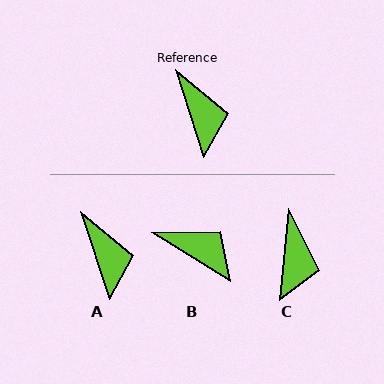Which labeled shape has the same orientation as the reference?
A.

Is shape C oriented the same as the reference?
No, it is off by about 24 degrees.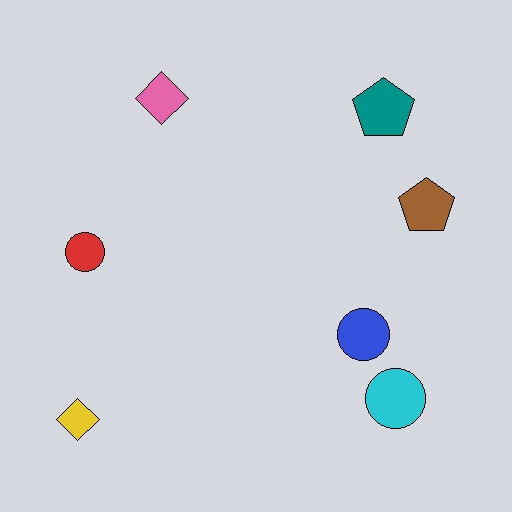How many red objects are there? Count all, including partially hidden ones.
There is 1 red object.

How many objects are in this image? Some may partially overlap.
There are 7 objects.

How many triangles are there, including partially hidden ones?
There are no triangles.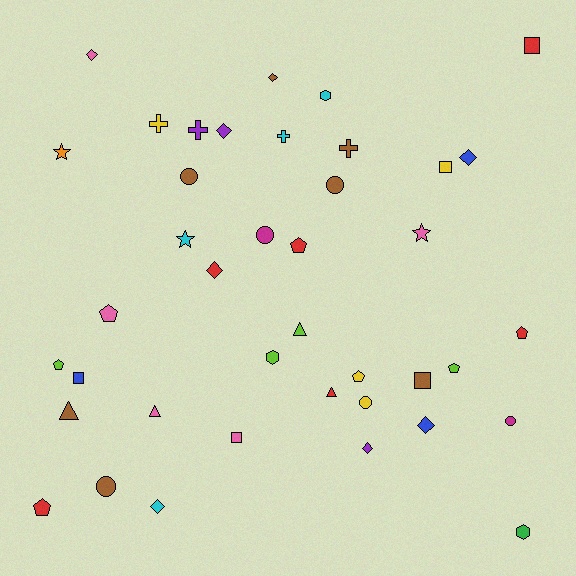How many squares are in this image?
There are 5 squares.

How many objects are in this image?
There are 40 objects.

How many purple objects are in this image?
There are 3 purple objects.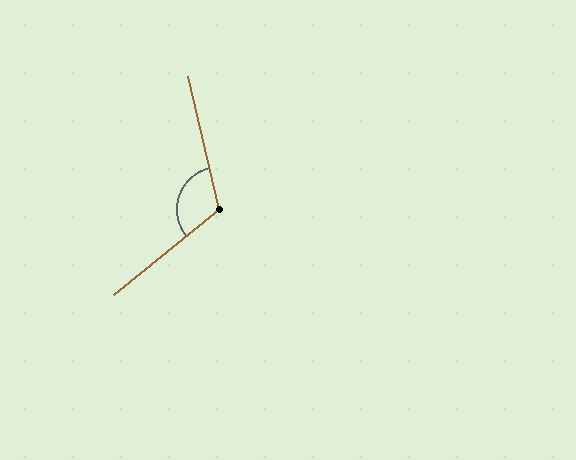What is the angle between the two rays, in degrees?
Approximately 116 degrees.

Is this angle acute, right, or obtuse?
It is obtuse.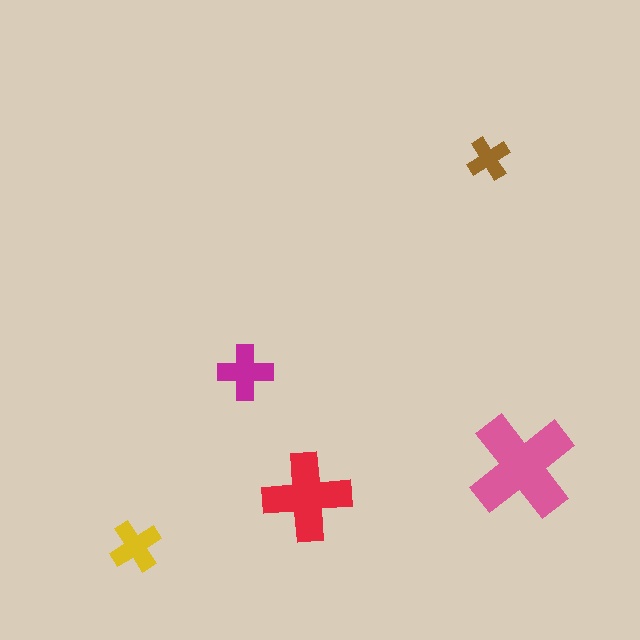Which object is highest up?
The brown cross is topmost.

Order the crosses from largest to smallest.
the pink one, the red one, the magenta one, the yellow one, the brown one.